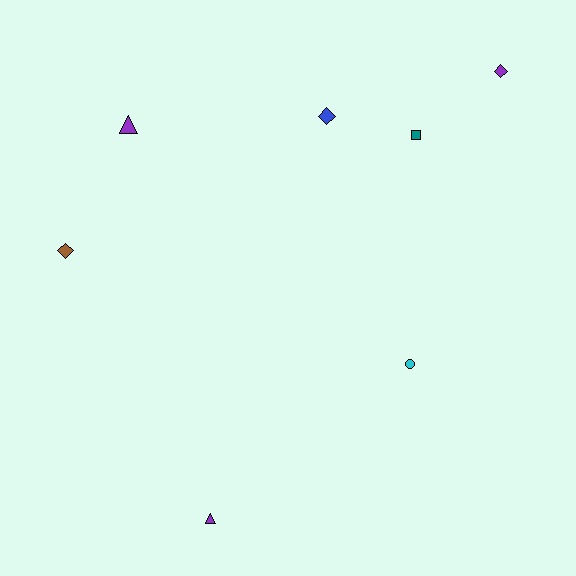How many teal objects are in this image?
There is 1 teal object.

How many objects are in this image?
There are 7 objects.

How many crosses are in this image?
There are no crosses.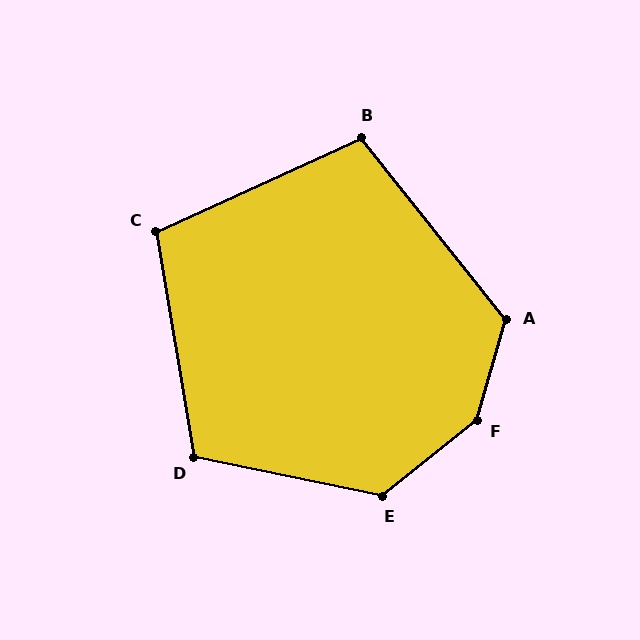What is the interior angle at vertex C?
Approximately 105 degrees (obtuse).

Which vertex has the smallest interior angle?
B, at approximately 104 degrees.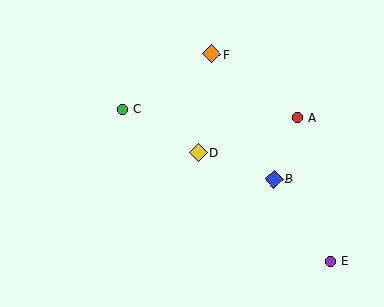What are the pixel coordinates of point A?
Point A is at (297, 118).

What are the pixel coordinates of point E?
Point E is at (330, 261).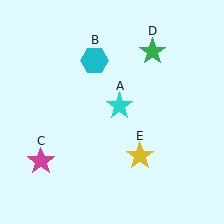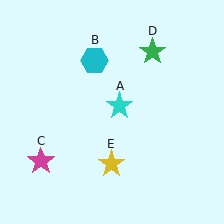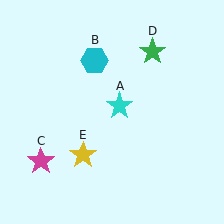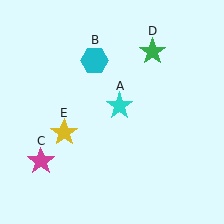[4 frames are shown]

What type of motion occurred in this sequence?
The yellow star (object E) rotated clockwise around the center of the scene.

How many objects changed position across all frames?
1 object changed position: yellow star (object E).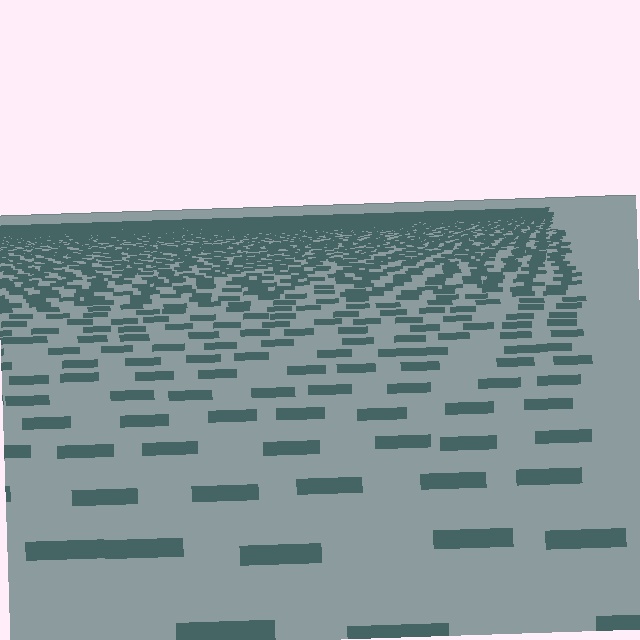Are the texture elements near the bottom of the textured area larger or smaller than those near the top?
Larger. Near the bottom, elements are closer to the viewer and appear at a bigger on-screen size.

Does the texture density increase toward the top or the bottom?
Density increases toward the top.